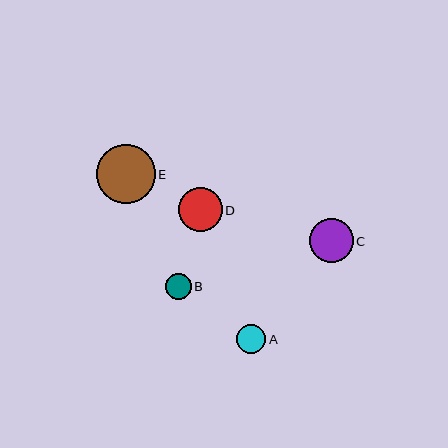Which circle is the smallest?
Circle B is the smallest with a size of approximately 26 pixels.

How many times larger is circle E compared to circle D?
Circle E is approximately 1.3 times the size of circle D.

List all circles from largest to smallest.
From largest to smallest: E, D, C, A, B.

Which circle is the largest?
Circle E is the largest with a size of approximately 58 pixels.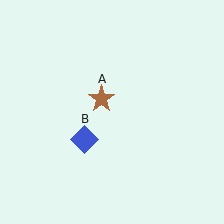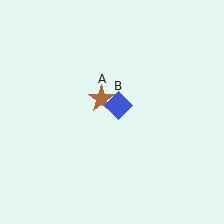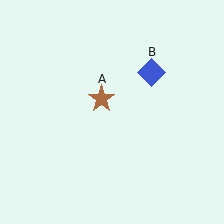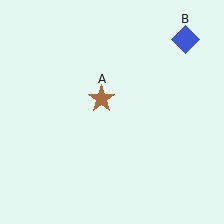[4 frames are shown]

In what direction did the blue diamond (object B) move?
The blue diamond (object B) moved up and to the right.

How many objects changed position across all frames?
1 object changed position: blue diamond (object B).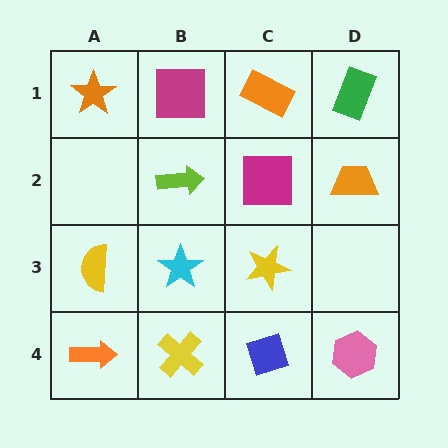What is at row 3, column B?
A cyan star.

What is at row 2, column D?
An orange trapezoid.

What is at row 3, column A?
A yellow semicircle.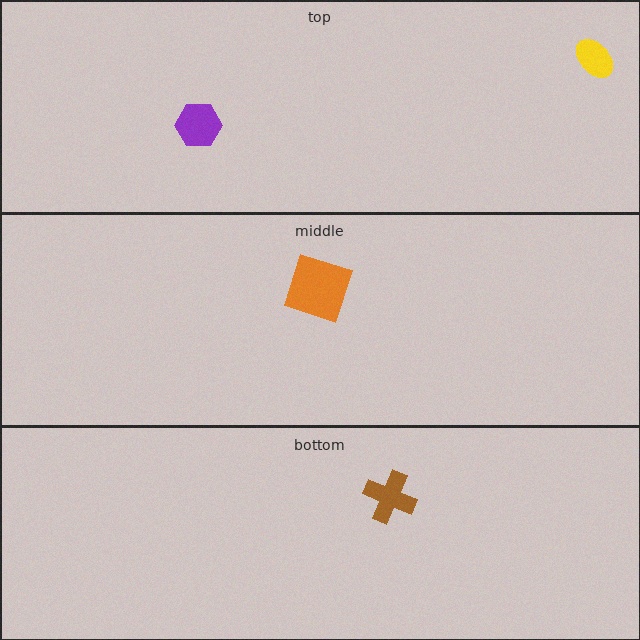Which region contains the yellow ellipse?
The top region.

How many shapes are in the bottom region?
1.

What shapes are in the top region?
The purple hexagon, the yellow ellipse.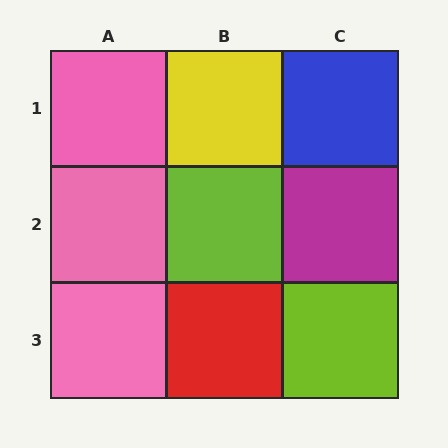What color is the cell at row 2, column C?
Magenta.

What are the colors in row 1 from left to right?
Pink, yellow, blue.